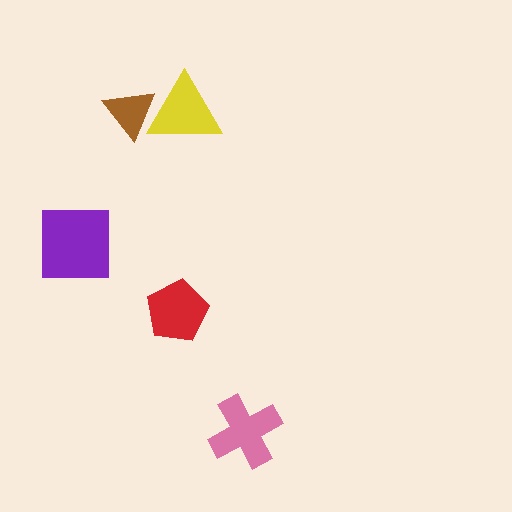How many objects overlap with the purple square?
0 objects overlap with the purple square.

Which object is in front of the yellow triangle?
The brown triangle is in front of the yellow triangle.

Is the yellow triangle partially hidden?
Yes, it is partially covered by another shape.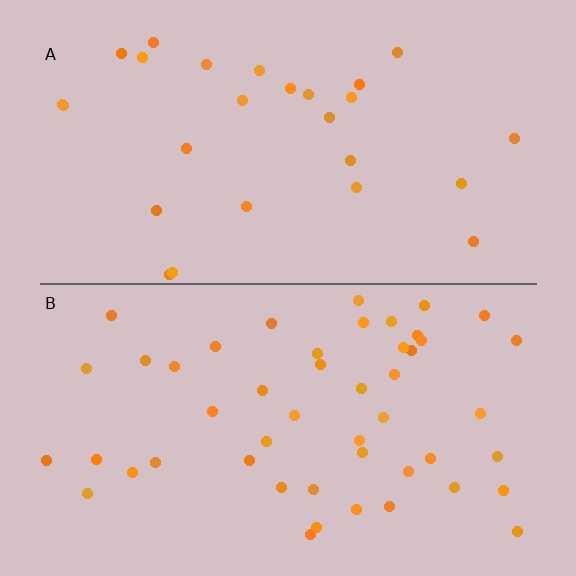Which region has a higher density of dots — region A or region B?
B (the bottom).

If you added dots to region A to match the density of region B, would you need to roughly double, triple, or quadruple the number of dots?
Approximately double.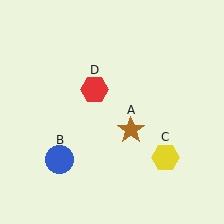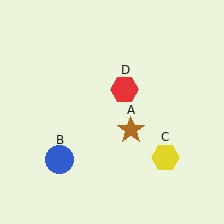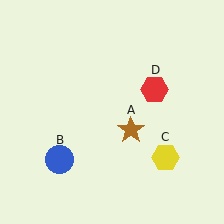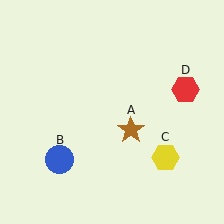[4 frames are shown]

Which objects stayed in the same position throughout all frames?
Brown star (object A) and blue circle (object B) and yellow hexagon (object C) remained stationary.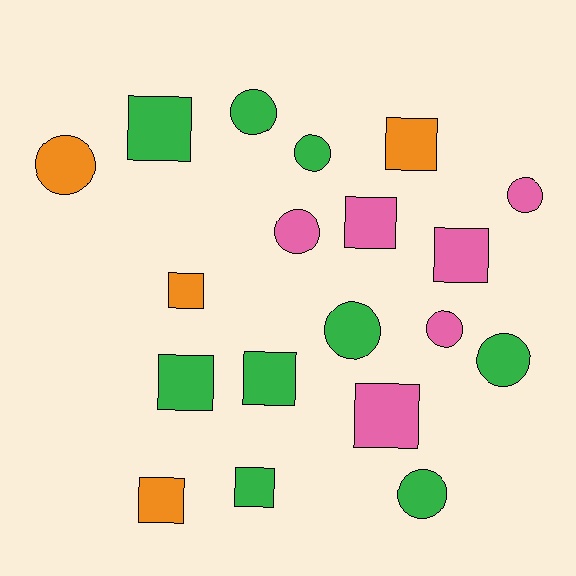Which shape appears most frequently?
Square, with 10 objects.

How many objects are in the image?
There are 19 objects.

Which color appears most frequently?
Green, with 9 objects.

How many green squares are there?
There are 4 green squares.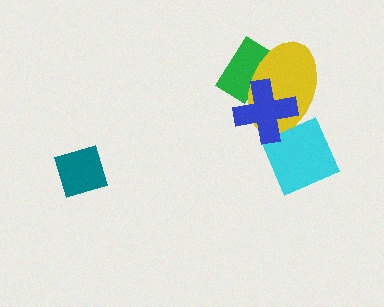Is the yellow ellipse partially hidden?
Yes, it is partially covered by another shape.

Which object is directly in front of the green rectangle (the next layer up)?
The yellow ellipse is directly in front of the green rectangle.